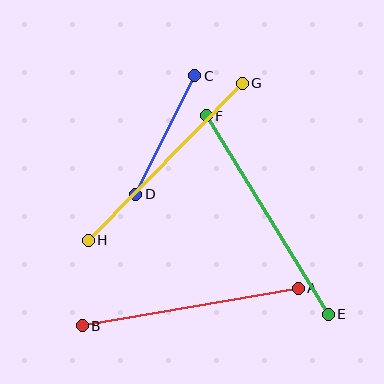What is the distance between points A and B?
The distance is approximately 219 pixels.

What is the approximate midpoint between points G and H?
The midpoint is at approximately (165, 162) pixels.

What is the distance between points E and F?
The distance is approximately 233 pixels.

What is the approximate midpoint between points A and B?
The midpoint is at approximately (190, 307) pixels.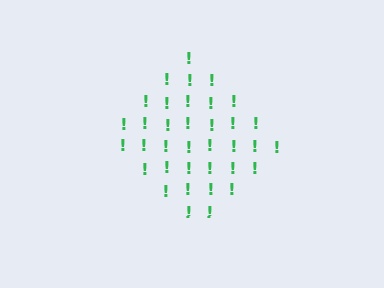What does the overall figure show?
The overall figure shows a diamond.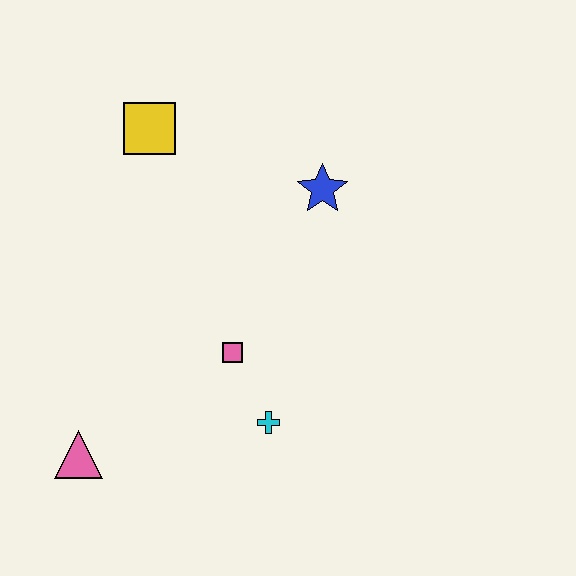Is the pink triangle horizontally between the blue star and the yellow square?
No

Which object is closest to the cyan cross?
The pink square is closest to the cyan cross.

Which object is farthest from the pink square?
The yellow square is farthest from the pink square.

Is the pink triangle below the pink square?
Yes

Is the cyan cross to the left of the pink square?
No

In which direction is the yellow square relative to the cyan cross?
The yellow square is above the cyan cross.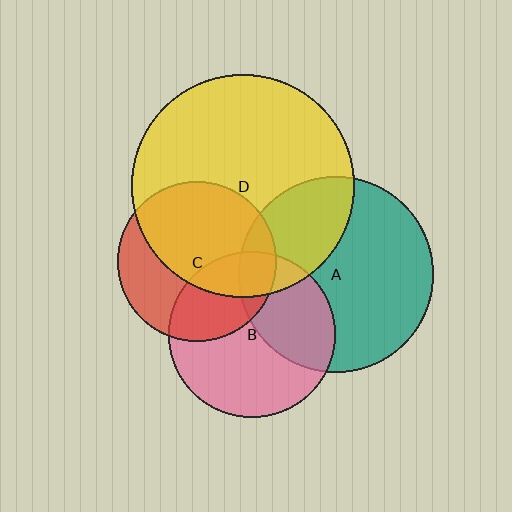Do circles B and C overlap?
Yes.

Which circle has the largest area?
Circle D (yellow).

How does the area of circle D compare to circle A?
Approximately 1.3 times.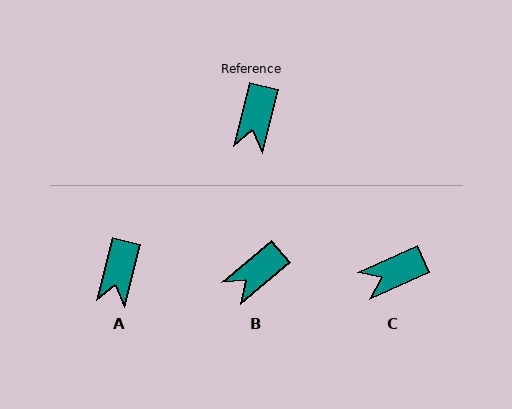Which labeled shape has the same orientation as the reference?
A.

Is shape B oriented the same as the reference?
No, it is off by about 36 degrees.